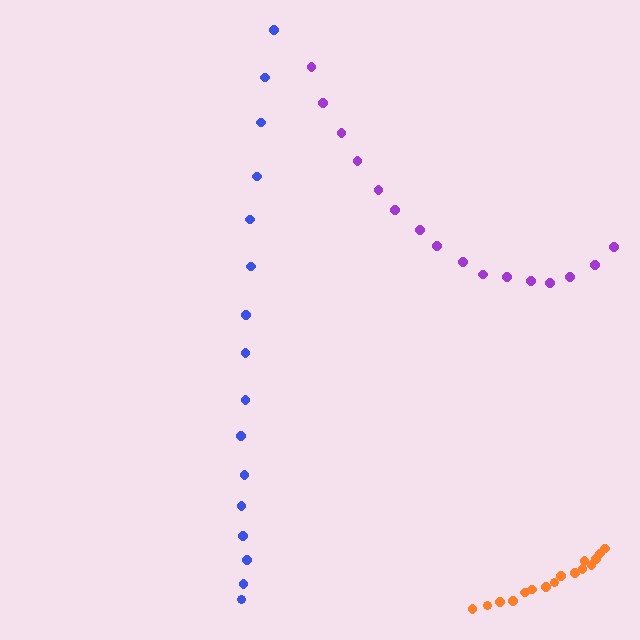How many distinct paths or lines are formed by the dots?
There are 3 distinct paths.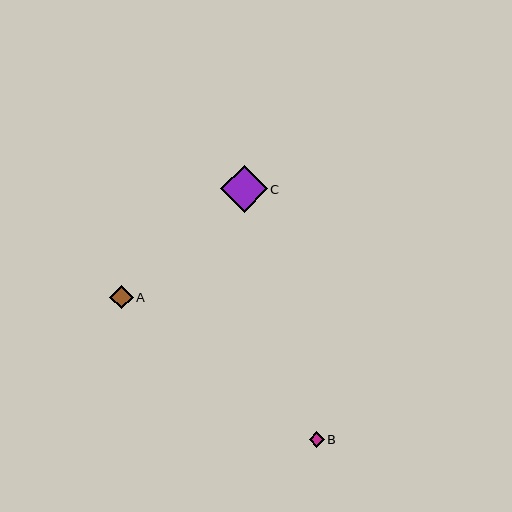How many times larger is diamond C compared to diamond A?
Diamond C is approximately 2.0 times the size of diamond A.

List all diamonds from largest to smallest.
From largest to smallest: C, A, B.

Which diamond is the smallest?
Diamond B is the smallest with a size of approximately 15 pixels.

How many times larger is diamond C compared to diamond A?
Diamond C is approximately 2.0 times the size of diamond A.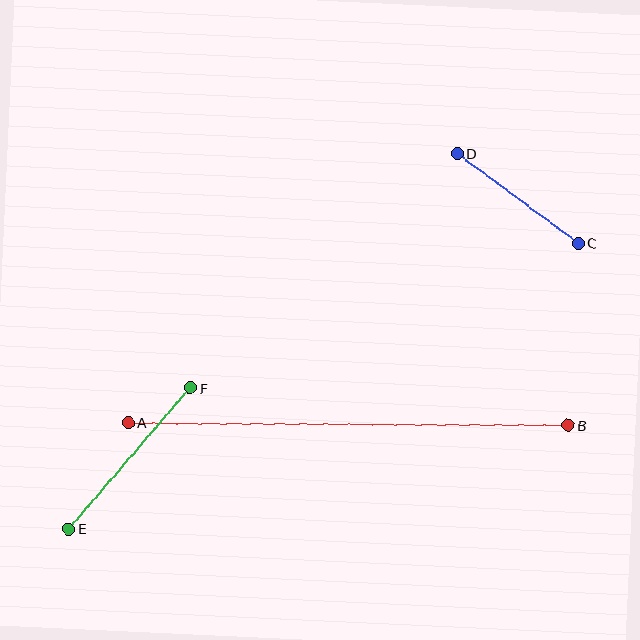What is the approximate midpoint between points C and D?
The midpoint is at approximately (518, 198) pixels.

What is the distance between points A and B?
The distance is approximately 440 pixels.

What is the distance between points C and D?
The distance is approximately 151 pixels.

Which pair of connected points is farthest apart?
Points A and B are farthest apart.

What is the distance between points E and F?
The distance is approximately 186 pixels.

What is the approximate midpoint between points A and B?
The midpoint is at approximately (348, 424) pixels.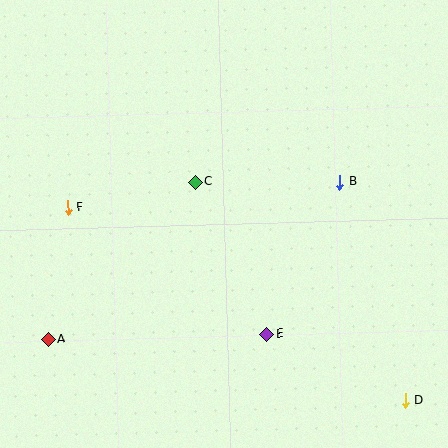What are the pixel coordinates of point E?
Point E is at (267, 334).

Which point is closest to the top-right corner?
Point B is closest to the top-right corner.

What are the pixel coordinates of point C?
Point C is at (195, 182).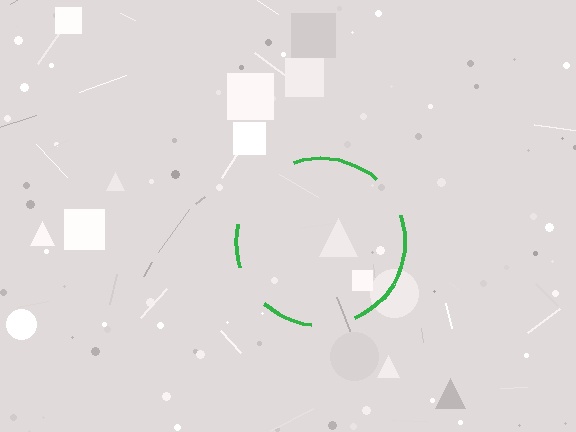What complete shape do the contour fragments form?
The contour fragments form a circle.